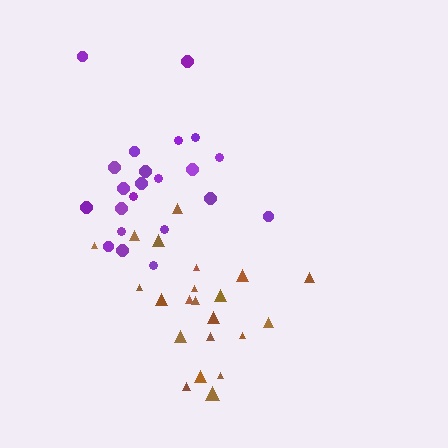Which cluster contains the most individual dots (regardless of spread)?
Purple (22).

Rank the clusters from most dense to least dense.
brown, purple.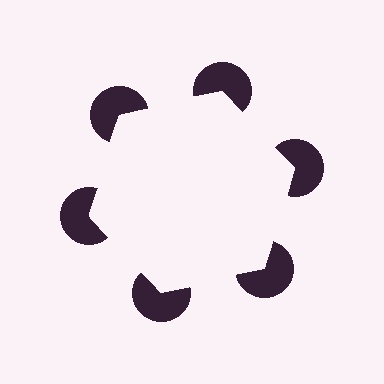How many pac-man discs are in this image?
There are 6 — one at each vertex of the illusory hexagon.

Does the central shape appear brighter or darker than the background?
It typically appears slightly brighter than the background, even though no actual brightness change is drawn.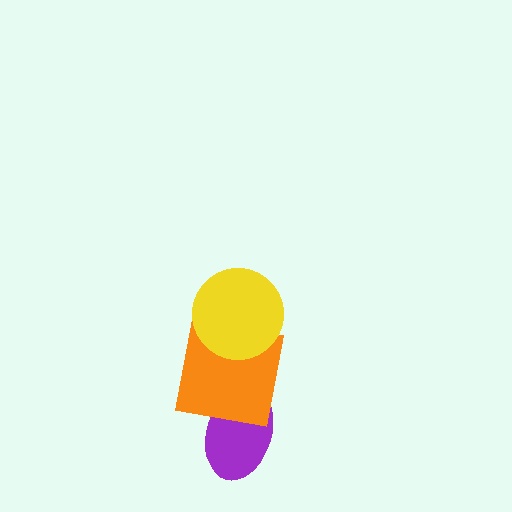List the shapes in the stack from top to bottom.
From top to bottom: the yellow circle, the orange square, the purple ellipse.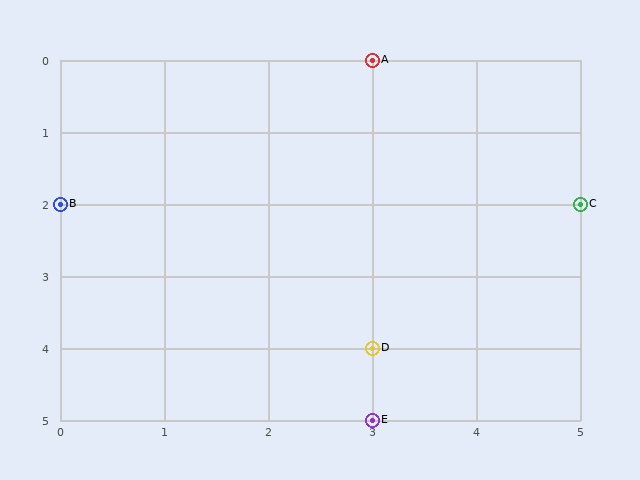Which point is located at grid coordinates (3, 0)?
Point A is at (3, 0).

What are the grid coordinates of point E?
Point E is at grid coordinates (3, 5).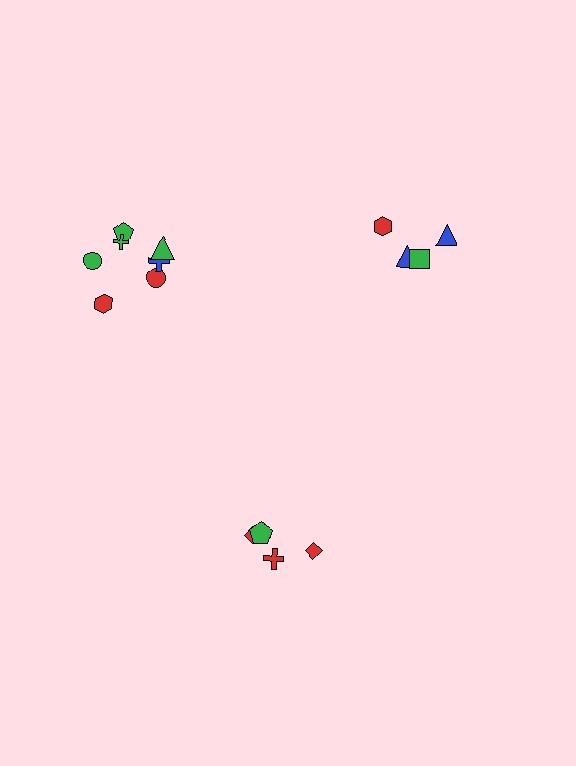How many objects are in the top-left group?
There are 7 objects.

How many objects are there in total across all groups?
There are 15 objects.